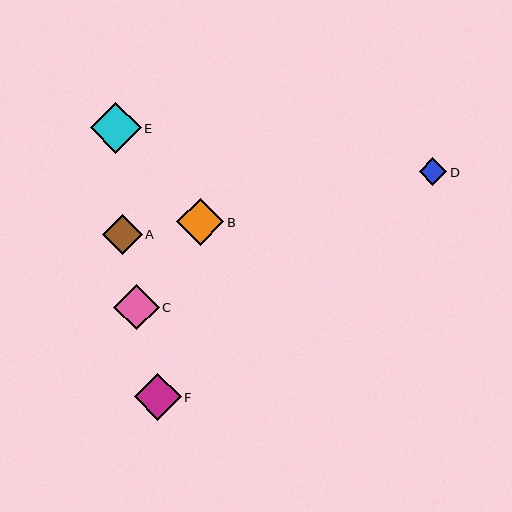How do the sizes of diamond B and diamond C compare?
Diamond B and diamond C are approximately the same size.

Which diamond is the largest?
Diamond E is the largest with a size of approximately 51 pixels.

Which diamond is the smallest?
Diamond D is the smallest with a size of approximately 28 pixels.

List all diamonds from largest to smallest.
From largest to smallest: E, F, B, C, A, D.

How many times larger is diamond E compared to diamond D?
Diamond E is approximately 1.8 times the size of diamond D.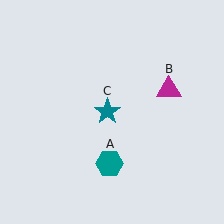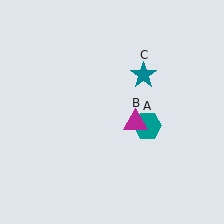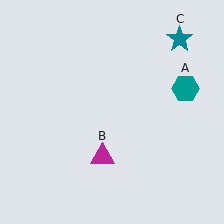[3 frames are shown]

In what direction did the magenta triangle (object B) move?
The magenta triangle (object B) moved down and to the left.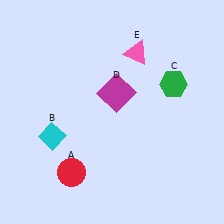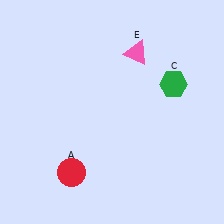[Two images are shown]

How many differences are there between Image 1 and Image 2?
There are 2 differences between the two images.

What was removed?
The cyan diamond (B), the magenta square (D) were removed in Image 2.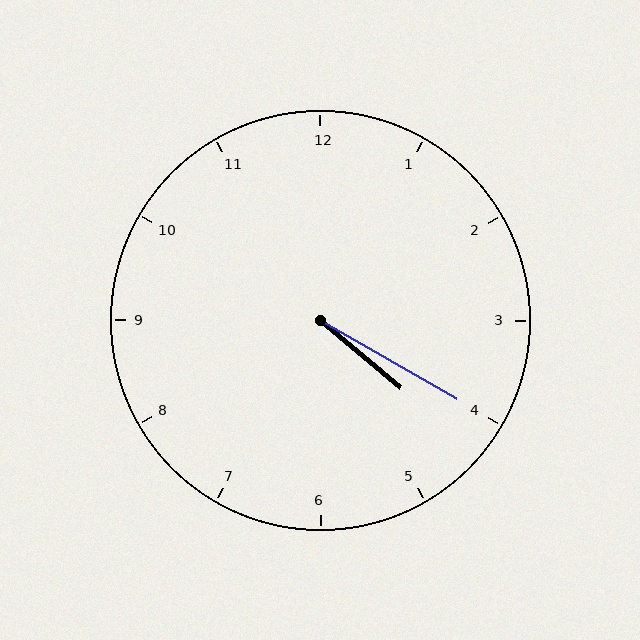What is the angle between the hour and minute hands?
Approximately 10 degrees.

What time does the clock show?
4:20.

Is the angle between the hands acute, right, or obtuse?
It is acute.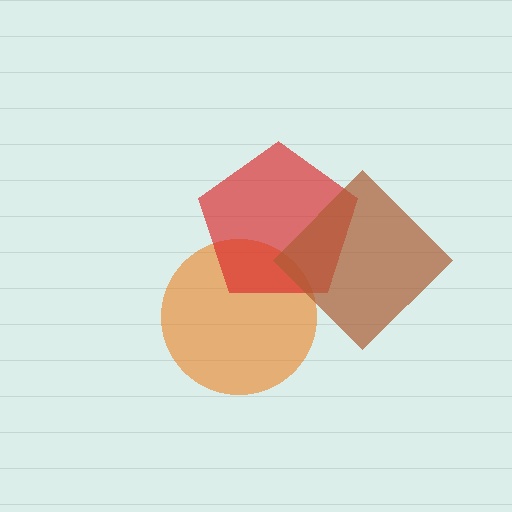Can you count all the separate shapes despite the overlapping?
Yes, there are 3 separate shapes.